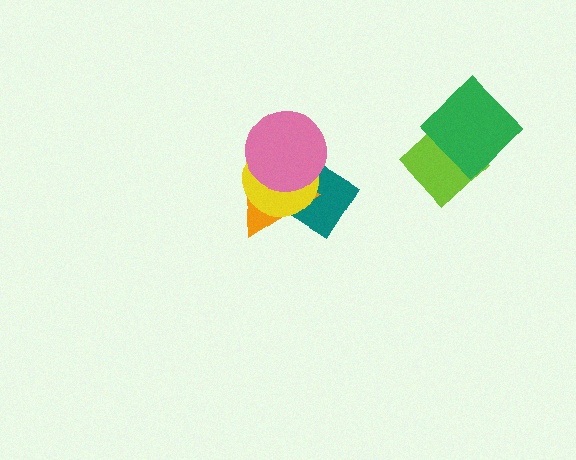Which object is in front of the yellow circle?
The pink circle is in front of the yellow circle.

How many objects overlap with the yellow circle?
3 objects overlap with the yellow circle.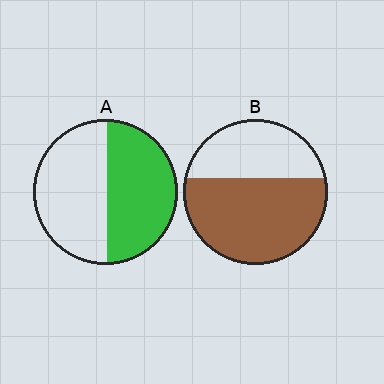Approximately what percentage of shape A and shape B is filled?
A is approximately 50% and B is approximately 60%.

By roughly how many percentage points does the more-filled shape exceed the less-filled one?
By roughly 15 percentage points (B over A).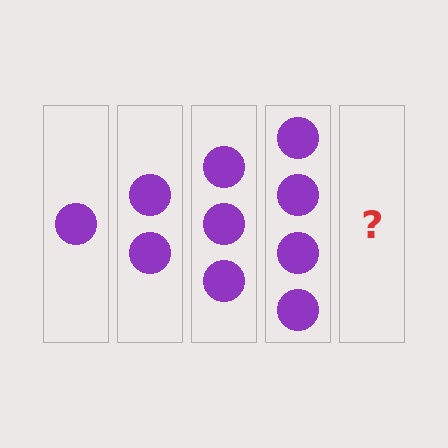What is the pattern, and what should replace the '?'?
The pattern is that each step adds one more circle. The '?' should be 5 circles.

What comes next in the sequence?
The next element should be 5 circles.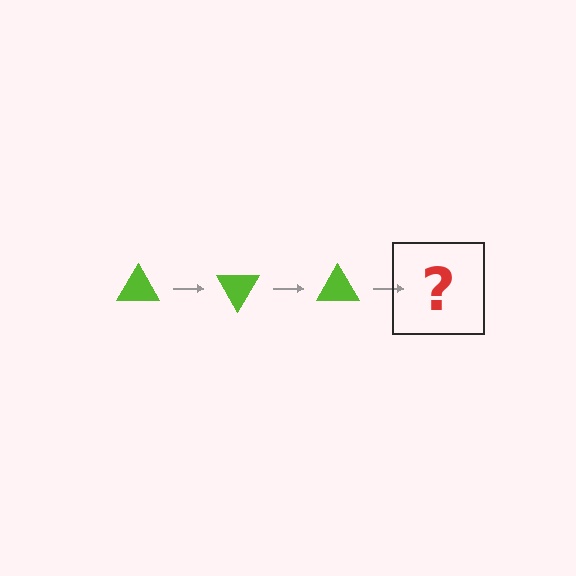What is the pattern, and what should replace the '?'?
The pattern is that the triangle rotates 60 degrees each step. The '?' should be a lime triangle rotated 180 degrees.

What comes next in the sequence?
The next element should be a lime triangle rotated 180 degrees.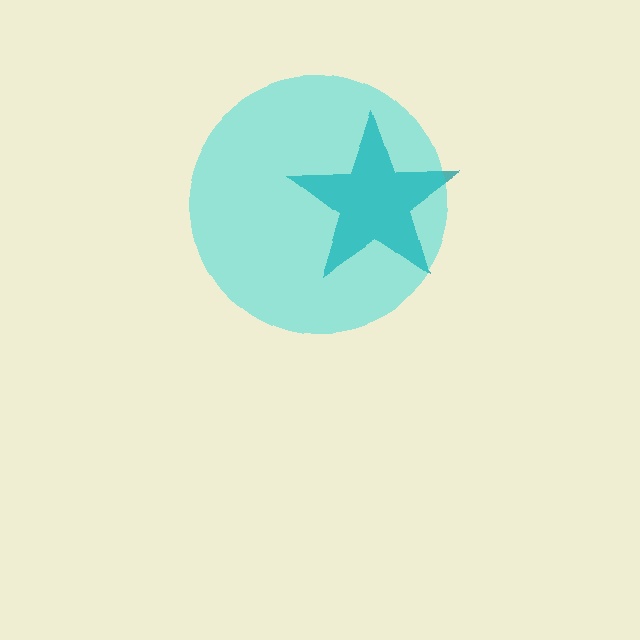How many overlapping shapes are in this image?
There are 2 overlapping shapes in the image.